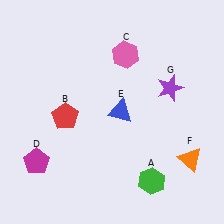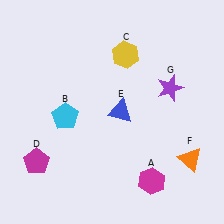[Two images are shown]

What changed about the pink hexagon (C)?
In Image 1, C is pink. In Image 2, it changed to yellow.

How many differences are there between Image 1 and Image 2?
There are 3 differences between the two images.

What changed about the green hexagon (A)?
In Image 1, A is green. In Image 2, it changed to magenta.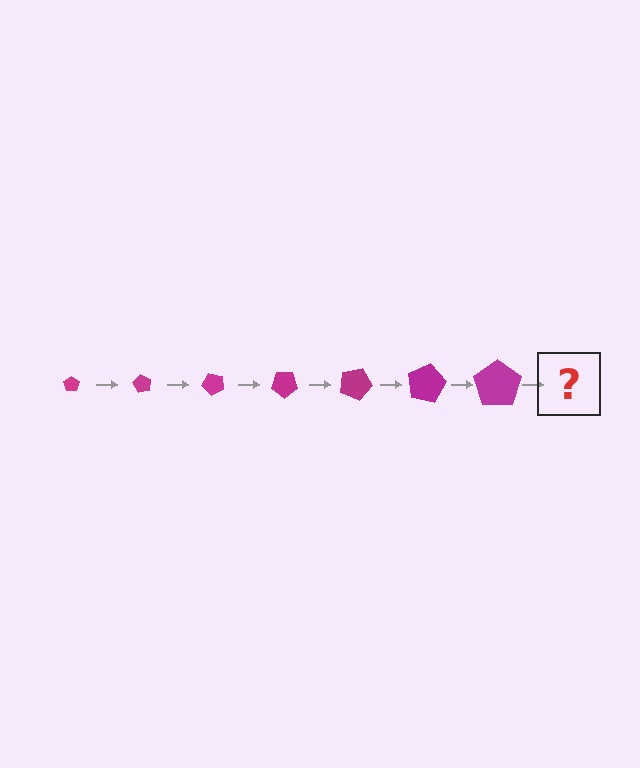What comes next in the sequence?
The next element should be a pentagon, larger than the previous one and rotated 420 degrees from the start.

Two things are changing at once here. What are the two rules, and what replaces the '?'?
The two rules are that the pentagon grows larger each step and it rotates 60 degrees each step. The '?' should be a pentagon, larger than the previous one and rotated 420 degrees from the start.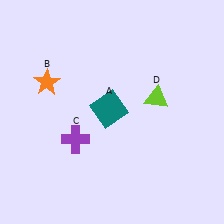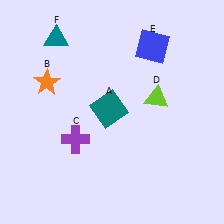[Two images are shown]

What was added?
A blue square (E), a teal triangle (F) were added in Image 2.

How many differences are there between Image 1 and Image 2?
There are 2 differences between the two images.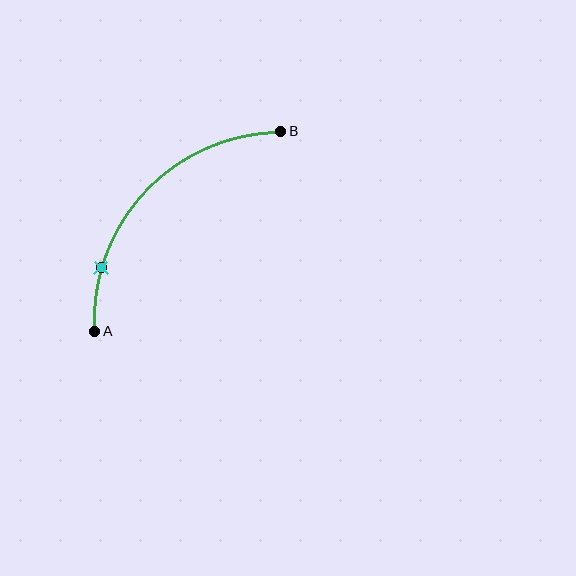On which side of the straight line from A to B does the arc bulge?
The arc bulges above and to the left of the straight line connecting A and B.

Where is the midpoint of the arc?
The arc midpoint is the point on the curve farthest from the straight line joining A and B. It sits above and to the left of that line.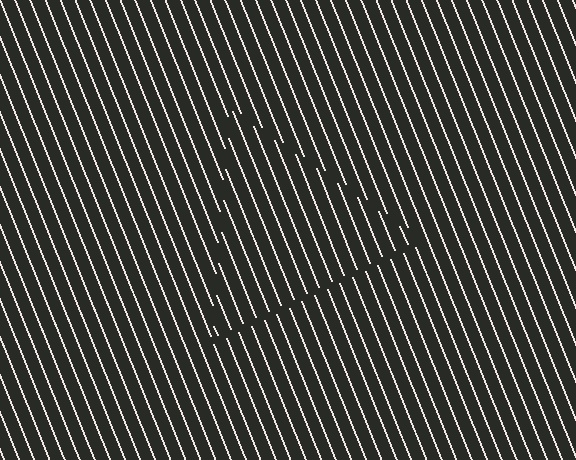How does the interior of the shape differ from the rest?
The interior of the shape contains the same grating, shifted by half a period — the contour is defined by the phase discontinuity where line-ends from the inner and outer gratings abut.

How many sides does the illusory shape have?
3 sides — the line-ends trace a triangle.